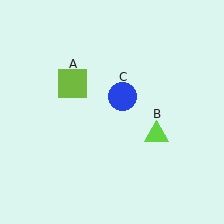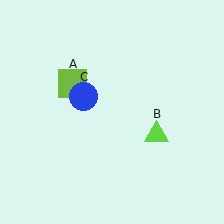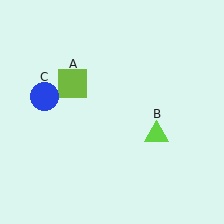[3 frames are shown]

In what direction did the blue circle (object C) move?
The blue circle (object C) moved left.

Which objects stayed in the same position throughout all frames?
Lime square (object A) and lime triangle (object B) remained stationary.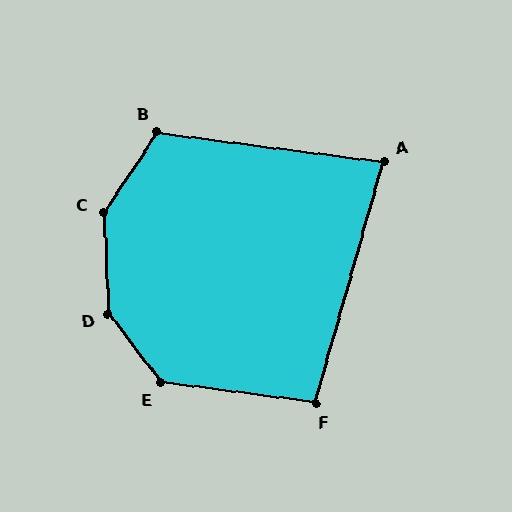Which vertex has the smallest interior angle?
A, at approximately 82 degrees.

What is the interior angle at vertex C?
Approximately 144 degrees (obtuse).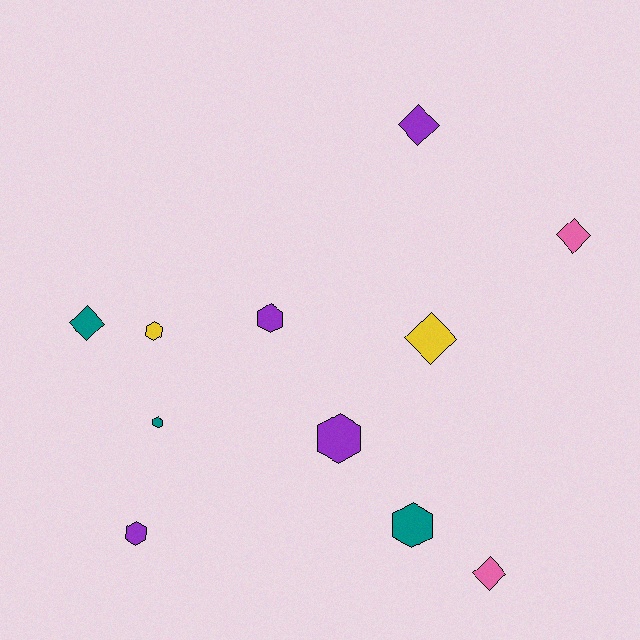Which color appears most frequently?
Purple, with 4 objects.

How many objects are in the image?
There are 11 objects.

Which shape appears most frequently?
Hexagon, with 6 objects.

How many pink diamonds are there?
There are 2 pink diamonds.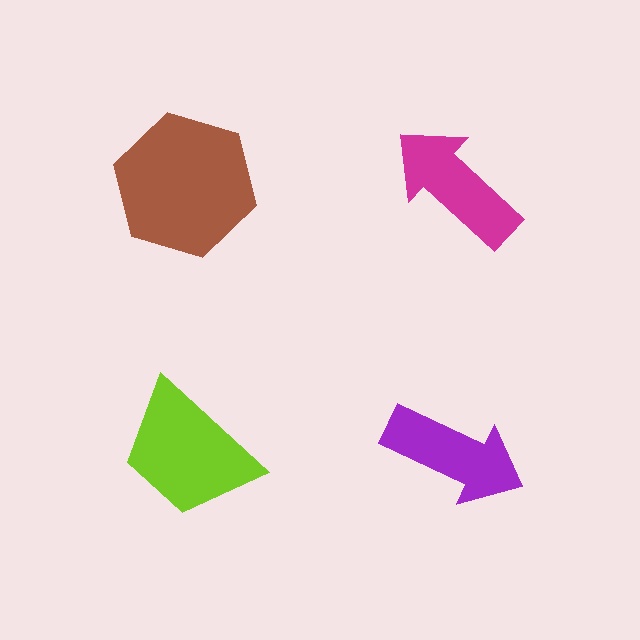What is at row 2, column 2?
A purple arrow.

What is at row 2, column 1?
A lime trapezoid.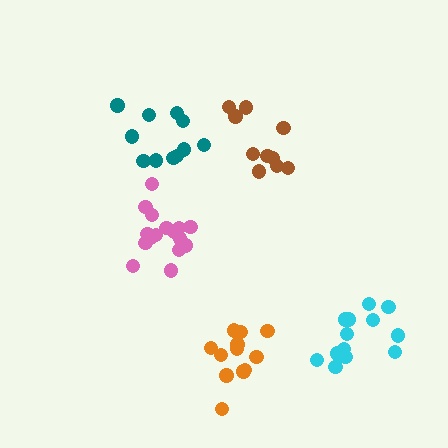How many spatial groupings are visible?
There are 5 spatial groupings.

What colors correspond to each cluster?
The clusters are colored: pink, brown, orange, teal, cyan.